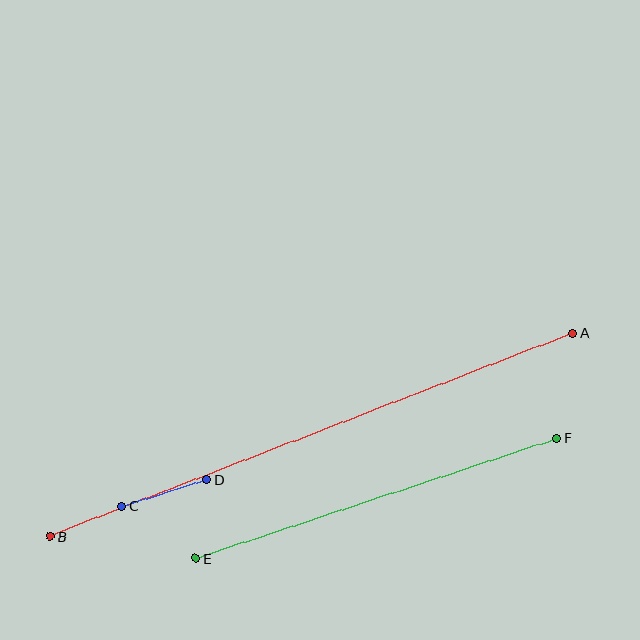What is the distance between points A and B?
The distance is approximately 560 pixels.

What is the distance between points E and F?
The distance is approximately 380 pixels.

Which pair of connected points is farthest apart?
Points A and B are farthest apart.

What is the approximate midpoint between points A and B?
The midpoint is at approximately (311, 435) pixels.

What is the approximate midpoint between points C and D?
The midpoint is at approximately (164, 493) pixels.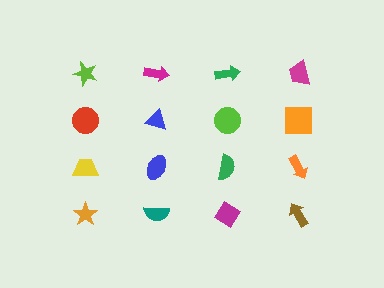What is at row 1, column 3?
A green arrow.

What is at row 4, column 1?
An orange star.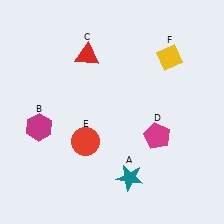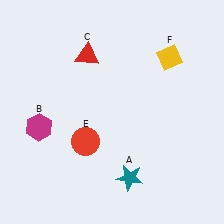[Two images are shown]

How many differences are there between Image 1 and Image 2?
There is 1 difference between the two images.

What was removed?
The magenta pentagon (D) was removed in Image 2.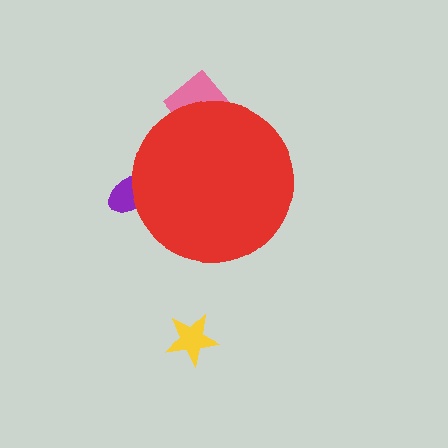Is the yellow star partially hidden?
No, the yellow star is fully visible.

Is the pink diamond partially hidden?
Yes, the pink diamond is partially hidden behind the red circle.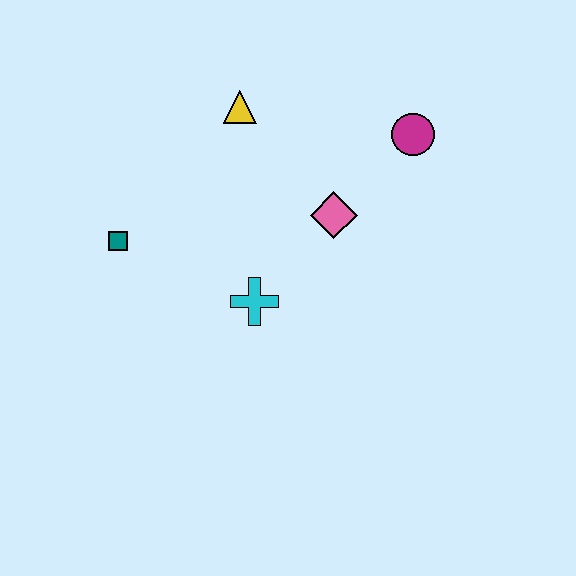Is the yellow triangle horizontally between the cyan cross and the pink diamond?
No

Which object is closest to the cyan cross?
The pink diamond is closest to the cyan cross.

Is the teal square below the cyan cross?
No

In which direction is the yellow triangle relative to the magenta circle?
The yellow triangle is to the left of the magenta circle.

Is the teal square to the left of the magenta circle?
Yes